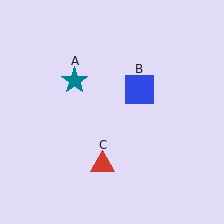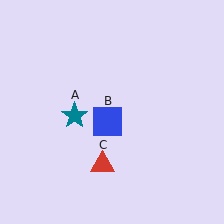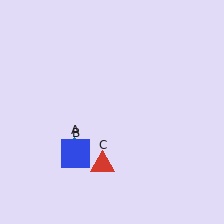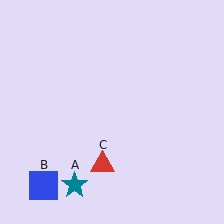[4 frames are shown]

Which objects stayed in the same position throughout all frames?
Red triangle (object C) remained stationary.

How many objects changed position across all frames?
2 objects changed position: teal star (object A), blue square (object B).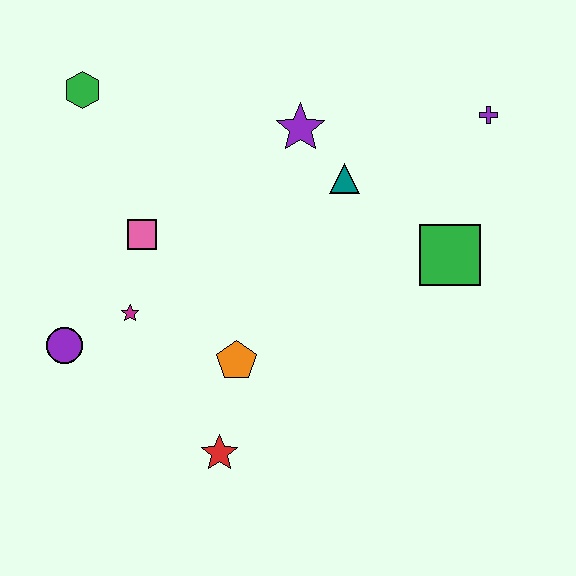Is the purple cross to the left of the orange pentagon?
No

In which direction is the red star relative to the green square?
The red star is to the left of the green square.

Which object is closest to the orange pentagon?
The red star is closest to the orange pentagon.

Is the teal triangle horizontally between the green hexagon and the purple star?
No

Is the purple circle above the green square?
No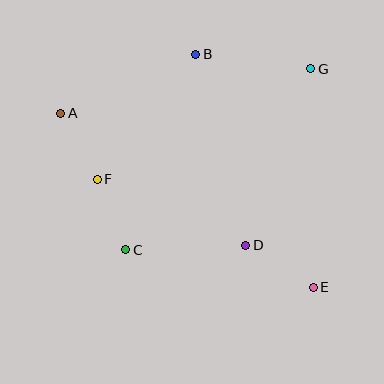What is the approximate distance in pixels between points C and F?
The distance between C and F is approximately 76 pixels.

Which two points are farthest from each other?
Points A and E are farthest from each other.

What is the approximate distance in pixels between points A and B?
The distance between A and B is approximately 147 pixels.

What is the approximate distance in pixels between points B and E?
The distance between B and E is approximately 261 pixels.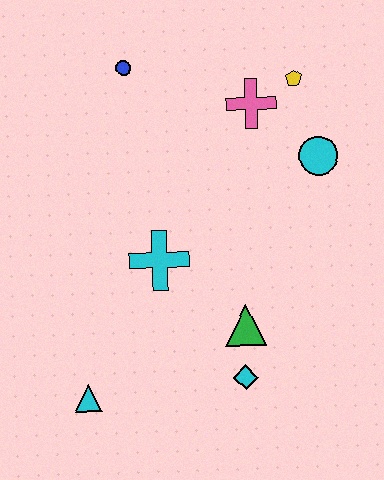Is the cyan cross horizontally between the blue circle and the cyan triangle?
No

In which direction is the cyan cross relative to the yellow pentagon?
The cyan cross is below the yellow pentagon.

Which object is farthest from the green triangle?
The blue circle is farthest from the green triangle.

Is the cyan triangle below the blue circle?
Yes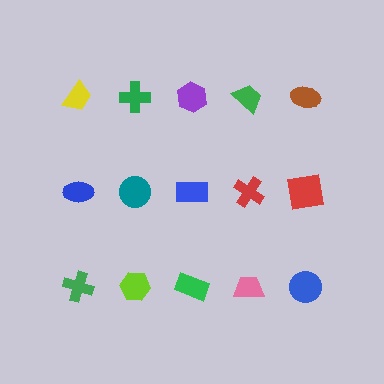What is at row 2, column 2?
A teal circle.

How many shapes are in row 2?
5 shapes.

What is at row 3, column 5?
A blue circle.